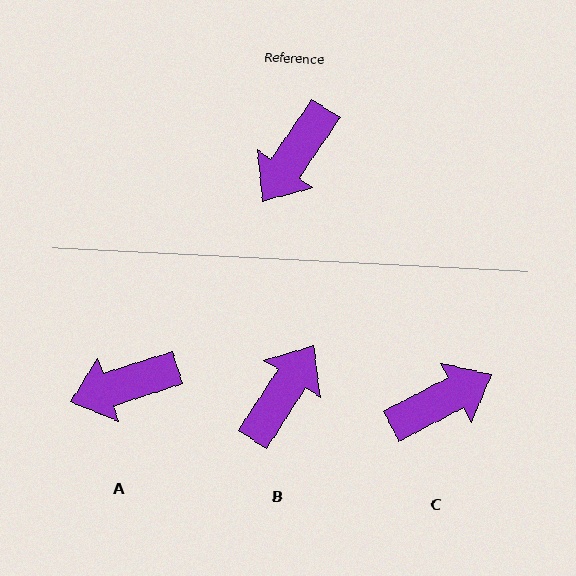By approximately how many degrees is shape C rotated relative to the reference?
Approximately 151 degrees counter-clockwise.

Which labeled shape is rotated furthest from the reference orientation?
B, about 179 degrees away.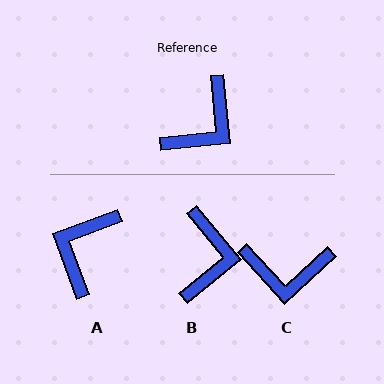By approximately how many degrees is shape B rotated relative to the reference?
Approximately 34 degrees counter-clockwise.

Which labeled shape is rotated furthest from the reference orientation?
A, about 165 degrees away.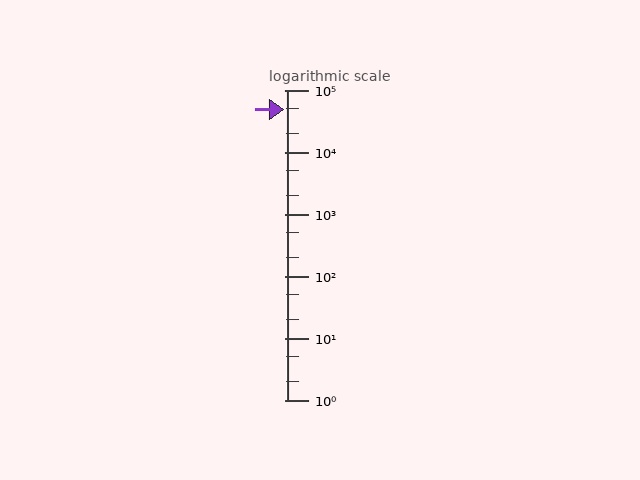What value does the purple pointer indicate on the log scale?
The pointer indicates approximately 49000.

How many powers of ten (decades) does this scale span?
The scale spans 5 decades, from 1 to 100000.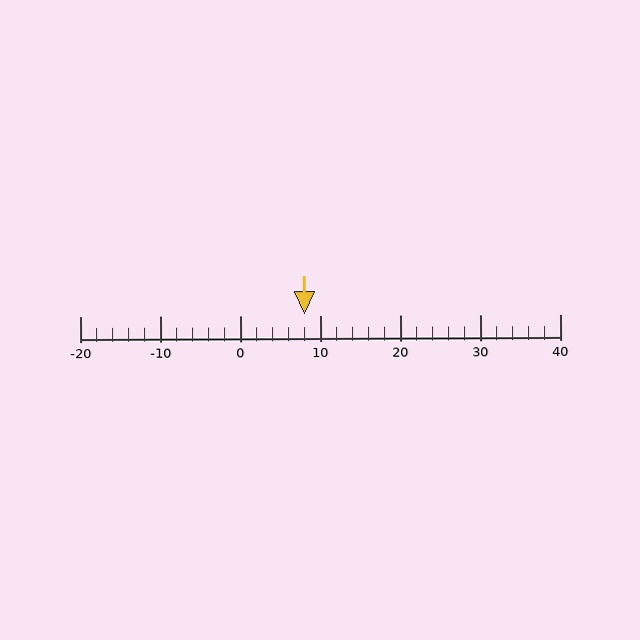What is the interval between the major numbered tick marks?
The major tick marks are spaced 10 units apart.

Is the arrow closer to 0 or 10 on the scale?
The arrow is closer to 10.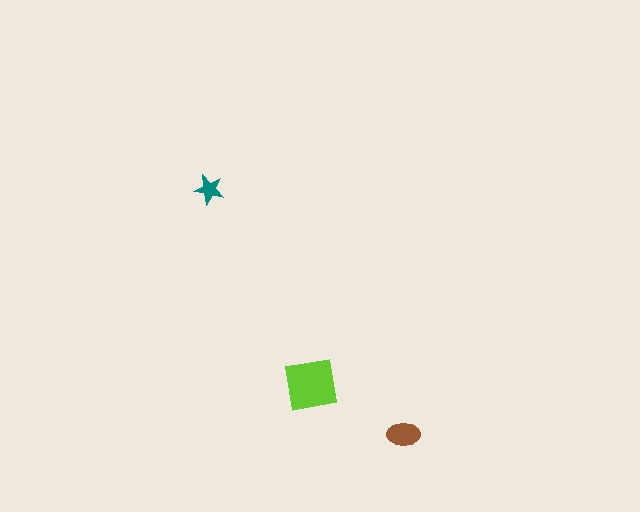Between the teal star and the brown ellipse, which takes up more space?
The brown ellipse.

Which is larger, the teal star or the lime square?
The lime square.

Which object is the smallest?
The teal star.